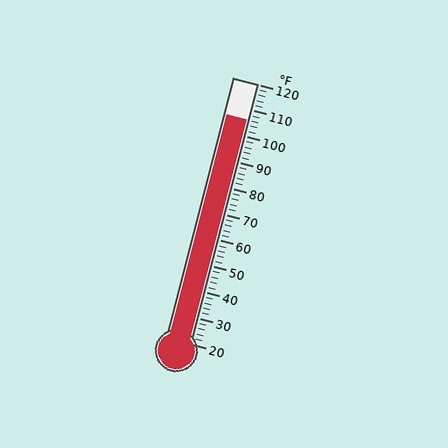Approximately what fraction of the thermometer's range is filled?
The thermometer is filled to approximately 85% of its range.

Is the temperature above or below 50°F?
The temperature is above 50°F.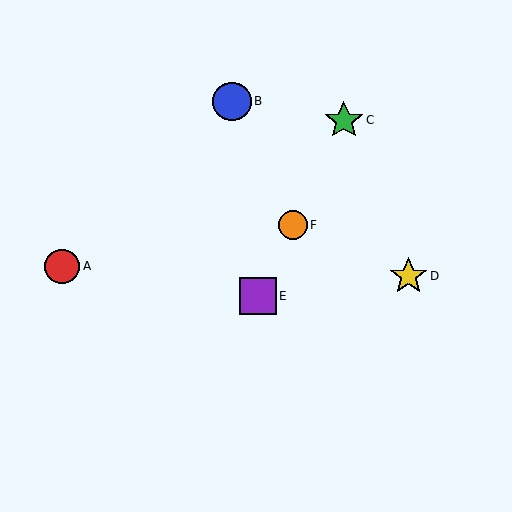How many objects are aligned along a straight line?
3 objects (C, E, F) are aligned along a straight line.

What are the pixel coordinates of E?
Object E is at (258, 296).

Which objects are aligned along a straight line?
Objects C, E, F are aligned along a straight line.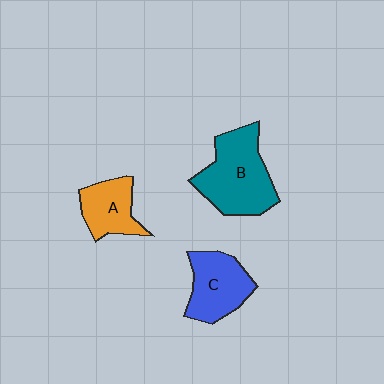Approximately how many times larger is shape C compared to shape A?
Approximately 1.3 times.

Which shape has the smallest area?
Shape A (orange).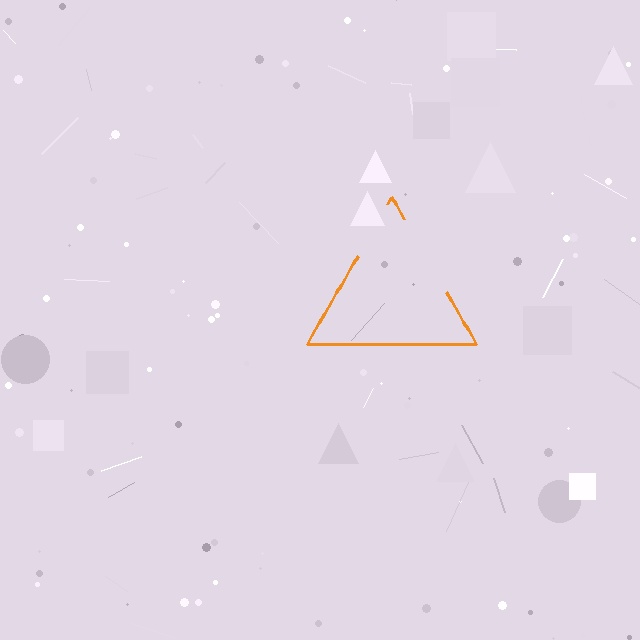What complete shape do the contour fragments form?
The contour fragments form a triangle.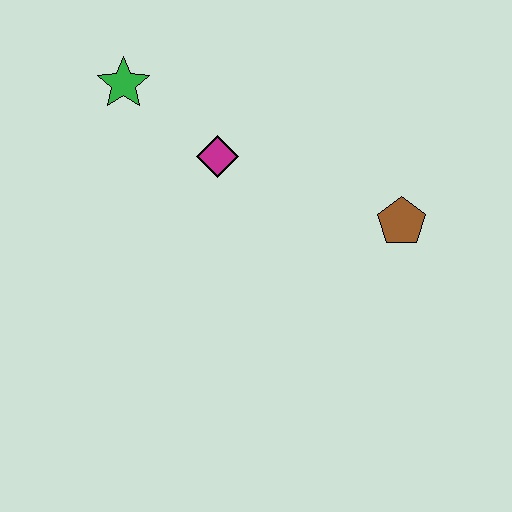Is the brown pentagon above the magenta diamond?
No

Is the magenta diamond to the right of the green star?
Yes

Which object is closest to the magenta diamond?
The green star is closest to the magenta diamond.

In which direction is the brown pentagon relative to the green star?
The brown pentagon is to the right of the green star.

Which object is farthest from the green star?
The brown pentagon is farthest from the green star.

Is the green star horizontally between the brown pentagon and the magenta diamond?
No